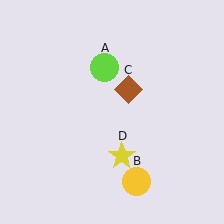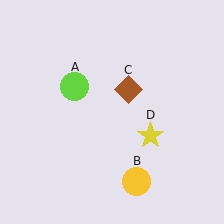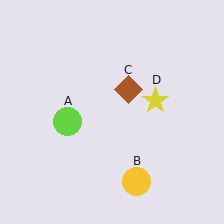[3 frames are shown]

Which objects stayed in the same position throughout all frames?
Yellow circle (object B) and brown diamond (object C) remained stationary.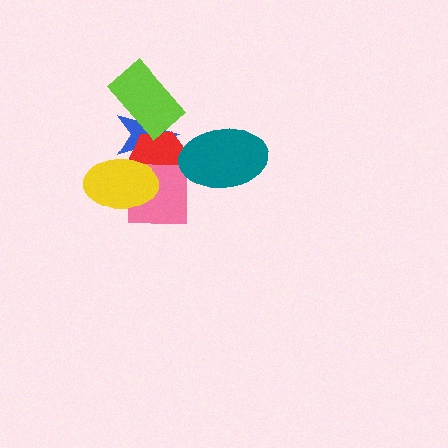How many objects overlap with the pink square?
2 objects overlap with the pink square.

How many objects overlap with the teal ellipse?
1 object overlaps with the teal ellipse.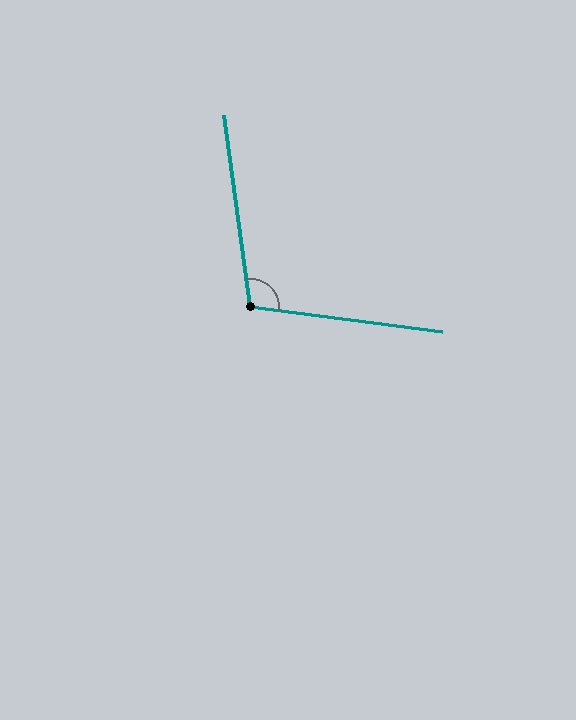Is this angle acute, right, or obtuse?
It is obtuse.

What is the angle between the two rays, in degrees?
Approximately 105 degrees.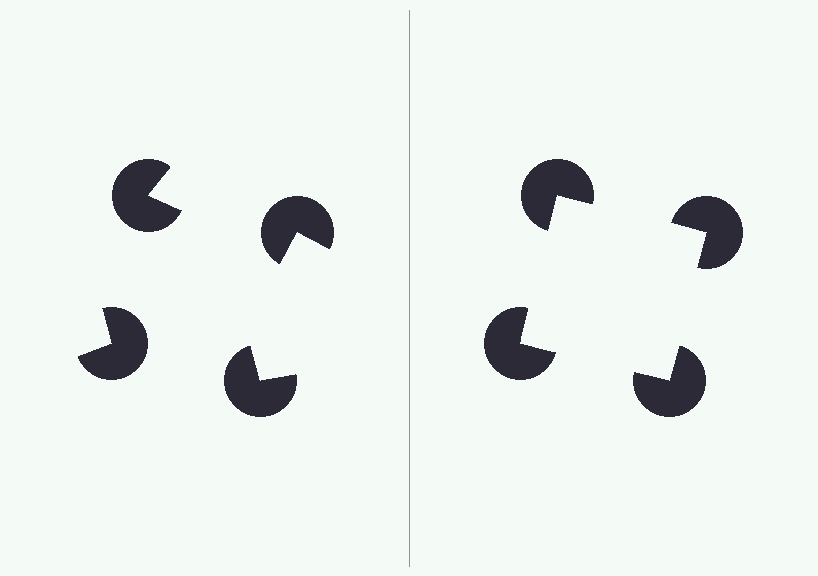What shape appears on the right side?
An illusory square.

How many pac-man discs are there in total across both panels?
8 — 4 on each side.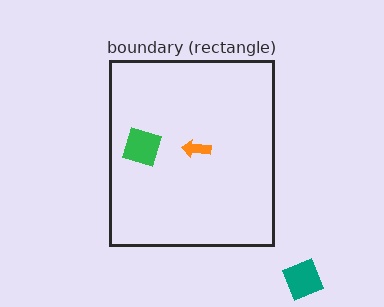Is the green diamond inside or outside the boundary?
Inside.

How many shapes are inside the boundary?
2 inside, 1 outside.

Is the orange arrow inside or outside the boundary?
Inside.